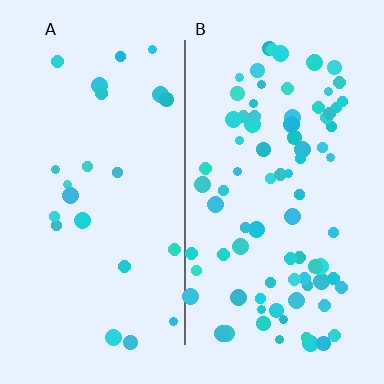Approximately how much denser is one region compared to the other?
Approximately 3.5× — region B over region A.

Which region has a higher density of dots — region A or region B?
B (the right).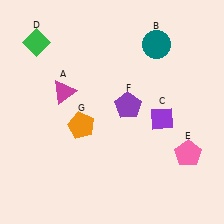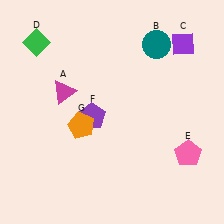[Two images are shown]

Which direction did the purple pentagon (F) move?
The purple pentagon (F) moved left.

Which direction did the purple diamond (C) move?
The purple diamond (C) moved up.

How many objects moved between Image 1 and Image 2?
2 objects moved between the two images.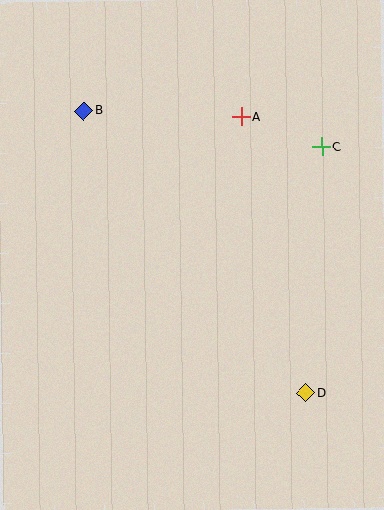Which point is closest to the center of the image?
Point A at (241, 117) is closest to the center.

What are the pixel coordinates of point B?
Point B is at (84, 111).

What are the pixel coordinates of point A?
Point A is at (241, 117).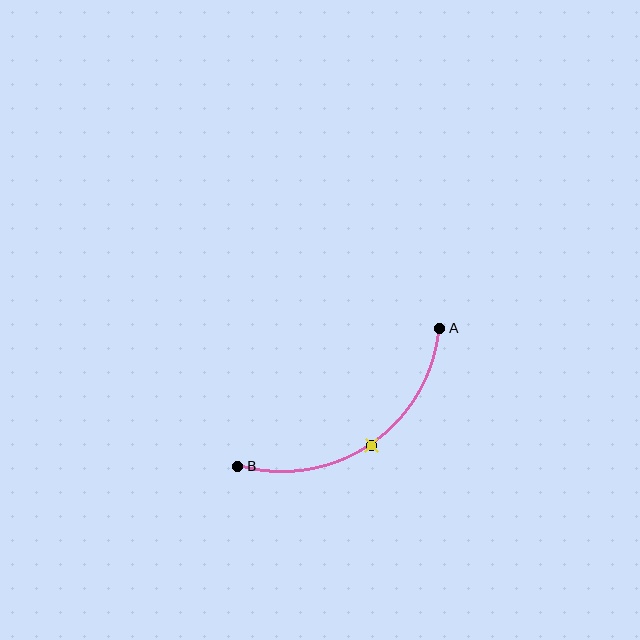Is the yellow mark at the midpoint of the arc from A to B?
Yes. The yellow mark lies on the arc at equal arc-length from both A and B — it is the arc midpoint.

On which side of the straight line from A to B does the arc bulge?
The arc bulges below and to the right of the straight line connecting A and B.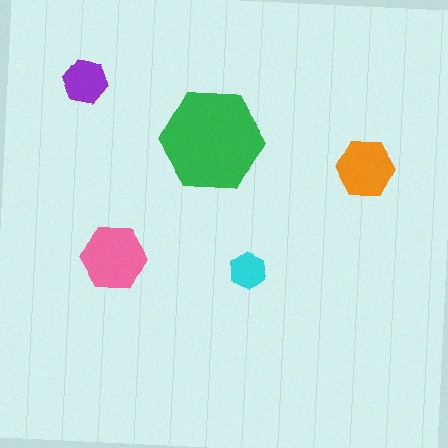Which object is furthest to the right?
The orange hexagon is rightmost.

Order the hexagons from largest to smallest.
the green one, the pink one, the orange one, the purple one, the cyan one.